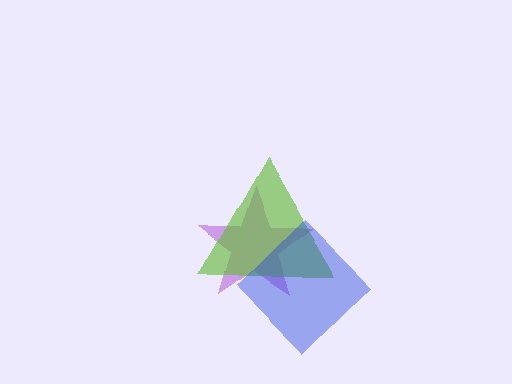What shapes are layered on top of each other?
The layered shapes are: a purple star, a lime triangle, a blue diamond.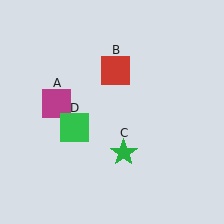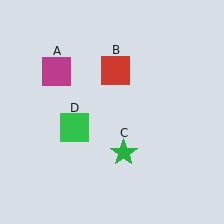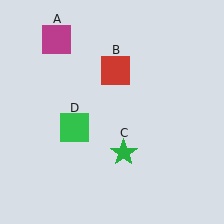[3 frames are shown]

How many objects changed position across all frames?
1 object changed position: magenta square (object A).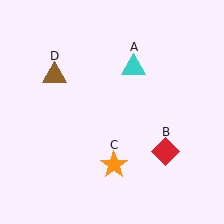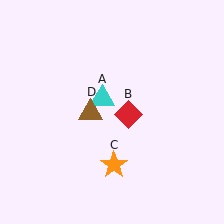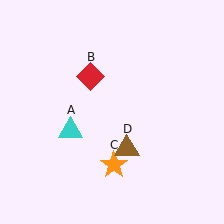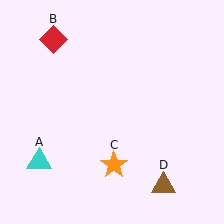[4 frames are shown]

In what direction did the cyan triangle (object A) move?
The cyan triangle (object A) moved down and to the left.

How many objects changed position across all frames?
3 objects changed position: cyan triangle (object A), red diamond (object B), brown triangle (object D).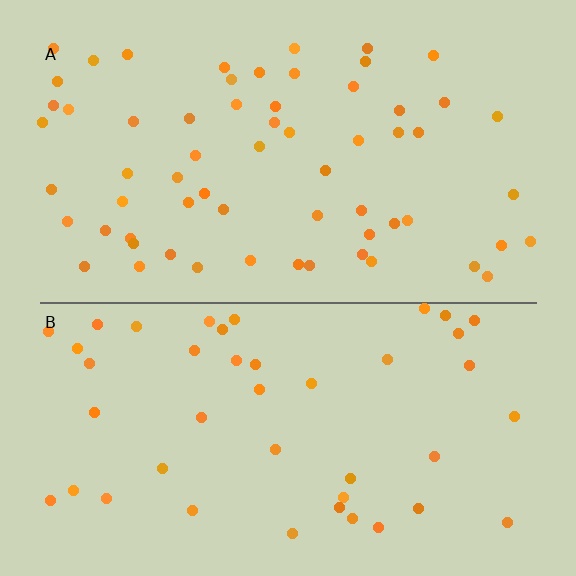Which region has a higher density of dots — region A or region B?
A (the top).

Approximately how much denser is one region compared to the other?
Approximately 1.5× — region A over region B.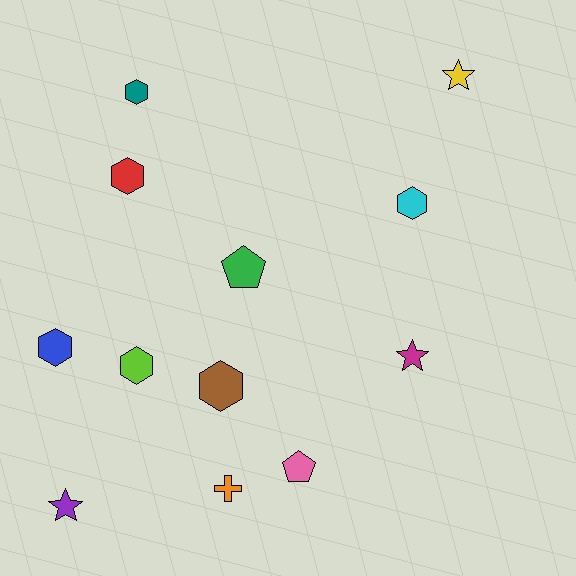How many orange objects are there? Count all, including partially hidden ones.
There is 1 orange object.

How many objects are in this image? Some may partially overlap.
There are 12 objects.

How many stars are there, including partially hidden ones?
There are 3 stars.